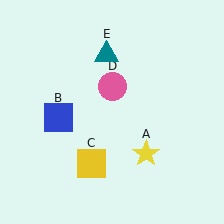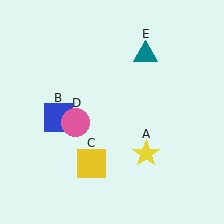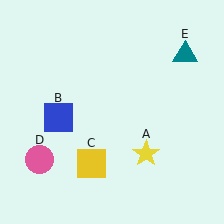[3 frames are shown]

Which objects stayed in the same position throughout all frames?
Yellow star (object A) and blue square (object B) and yellow square (object C) remained stationary.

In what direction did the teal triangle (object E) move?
The teal triangle (object E) moved right.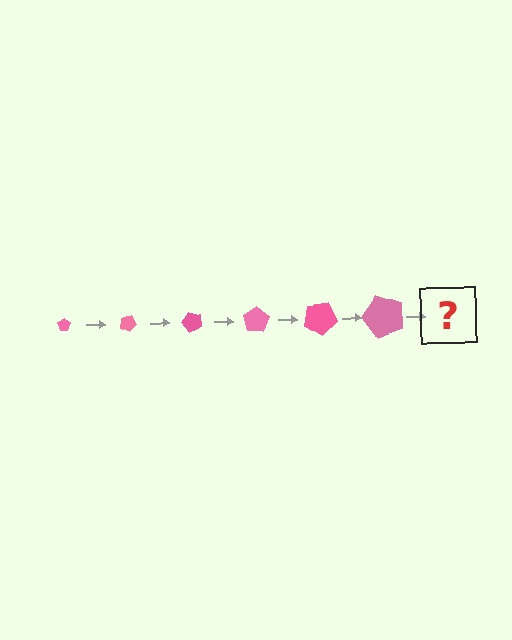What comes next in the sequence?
The next element should be a pentagon, larger than the previous one and rotated 150 degrees from the start.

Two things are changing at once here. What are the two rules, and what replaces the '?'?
The two rules are that the pentagon grows larger each step and it rotates 25 degrees each step. The '?' should be a pentagon, larger than the previous one and rotated 150 degrees from the start.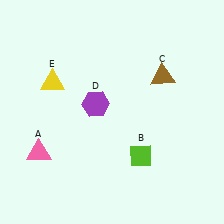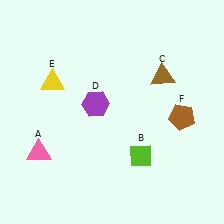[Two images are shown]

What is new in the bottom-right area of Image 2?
A brown pentagon (F) was added in the bottom-right area of Image 2.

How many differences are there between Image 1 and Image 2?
There is 1 difference between the two images.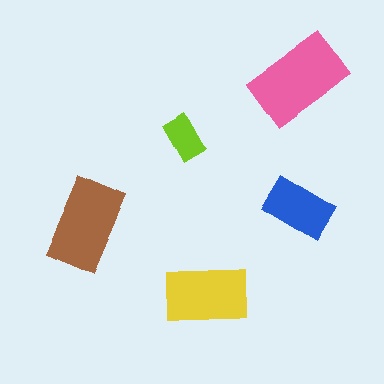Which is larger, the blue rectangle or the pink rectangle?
The pink one.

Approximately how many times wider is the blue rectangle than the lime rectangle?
About 1.5 times wider.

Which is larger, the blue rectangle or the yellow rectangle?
The yellow one.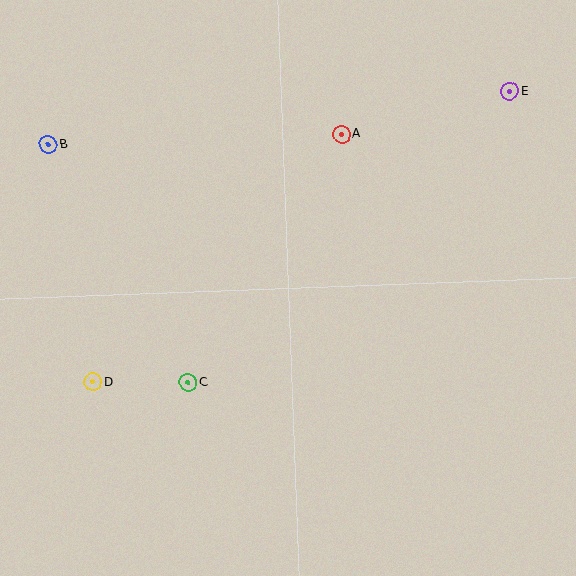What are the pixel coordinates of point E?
Point E is at (510, 91).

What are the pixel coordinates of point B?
Point B is at (48, 145).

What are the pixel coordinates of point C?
Point C is at (188, 383).